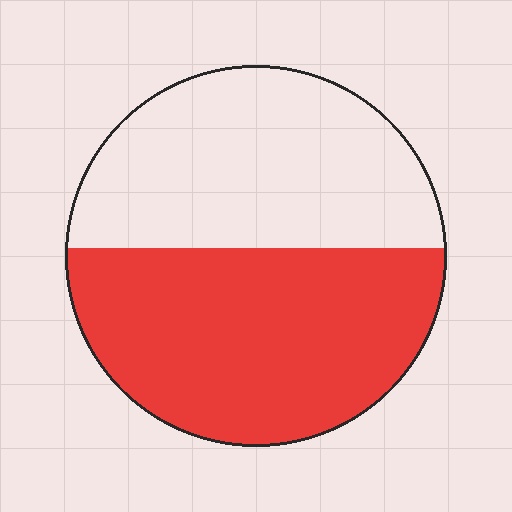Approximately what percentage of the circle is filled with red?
Approximately 55%.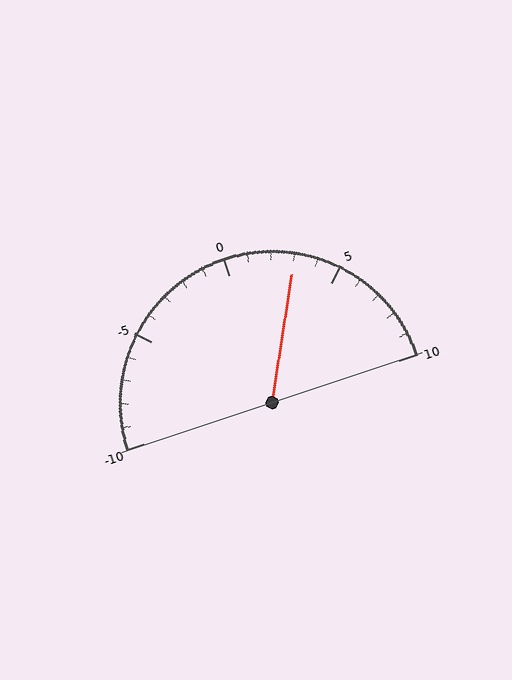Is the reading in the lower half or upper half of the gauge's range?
The reading is in the upper half of the range (-10 to 10).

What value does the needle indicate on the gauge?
The needle indicates approximately 3.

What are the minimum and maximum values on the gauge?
The gauge ranges from -10 to 10.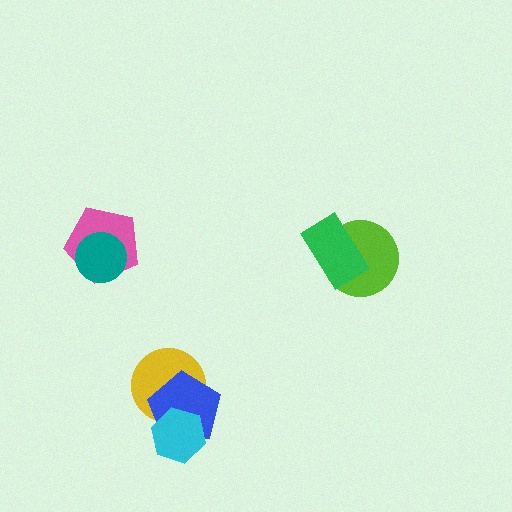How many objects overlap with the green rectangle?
1 object overlaps with the green rectangle.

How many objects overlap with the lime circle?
1 object overlaps with the lime circle.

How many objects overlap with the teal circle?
1 object overlaps with the teal circle.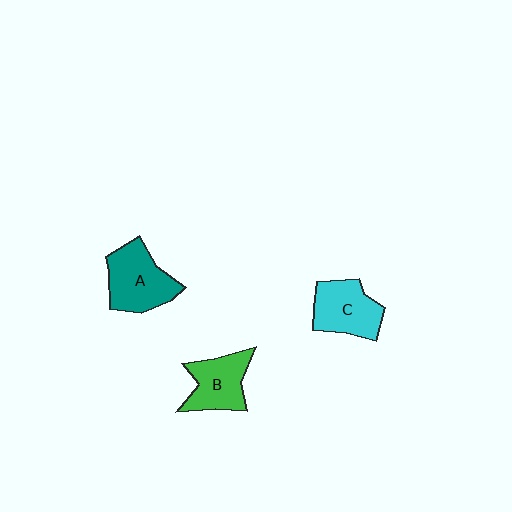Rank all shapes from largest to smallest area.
From largest to smallest: A (teal), C (cyan), B (green).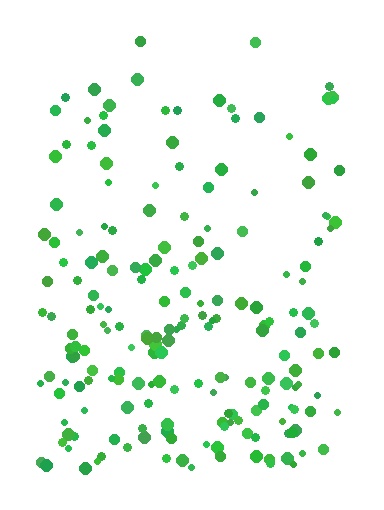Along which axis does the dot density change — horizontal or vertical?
Vertical.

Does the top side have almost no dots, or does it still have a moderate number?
Still a moderate number, just noticeably fewer than the bottom.